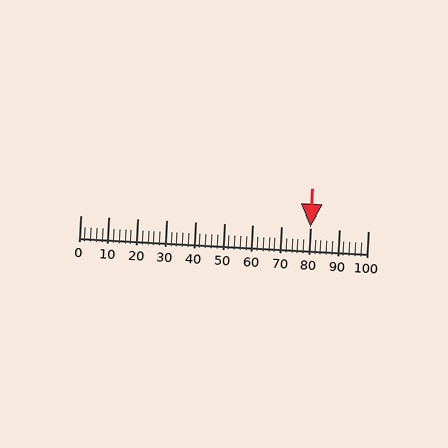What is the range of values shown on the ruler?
The ruler shows values from 0 to 100.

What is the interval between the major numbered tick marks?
The major tick marks are spaced 10 units apart.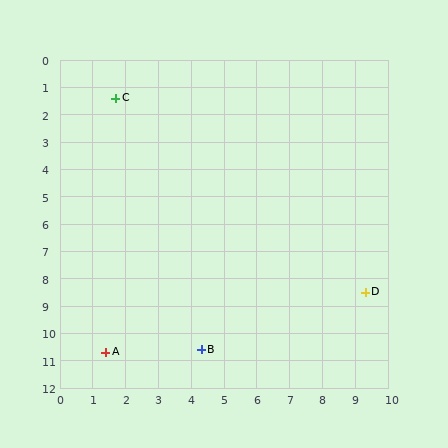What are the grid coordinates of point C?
Point C is at approximately (1.7, 1.4).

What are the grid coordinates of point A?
Point A is at approximately (1.4, 10.7).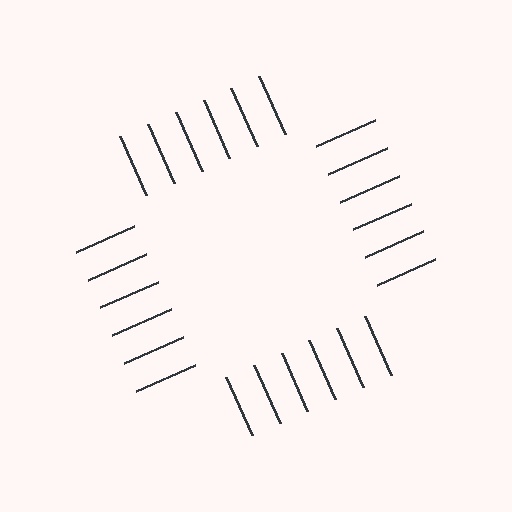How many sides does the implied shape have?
4 sides — the line-ends trace a square.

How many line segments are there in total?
24 — 6 along each of the 4 edges.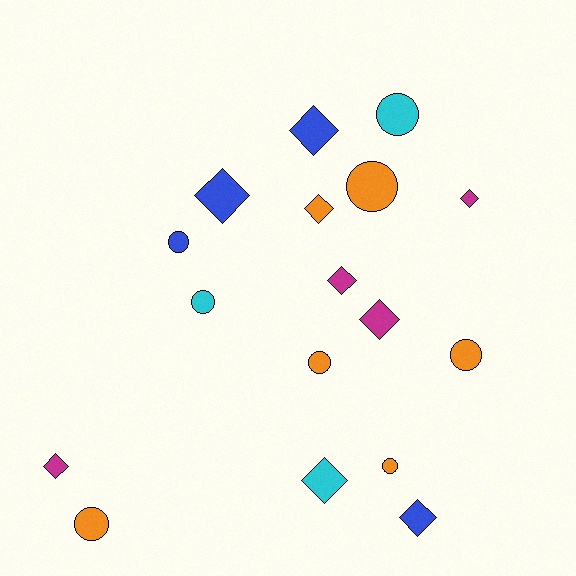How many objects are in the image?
There are 17 objects.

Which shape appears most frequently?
Diamond, with 9 objects.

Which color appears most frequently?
Orange, with 6 objects.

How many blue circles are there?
There is 1 blue circle.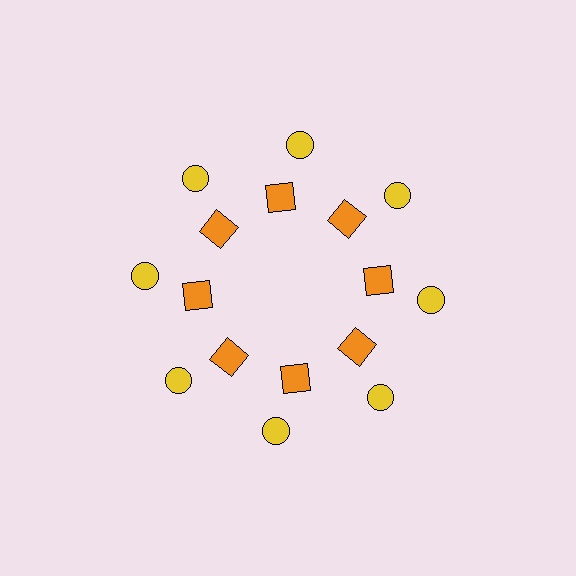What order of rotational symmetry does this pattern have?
This pattern has 8-fold rotational symmetry.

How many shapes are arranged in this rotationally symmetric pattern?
There are 16 shapes, arranged in 8 groups of 2.